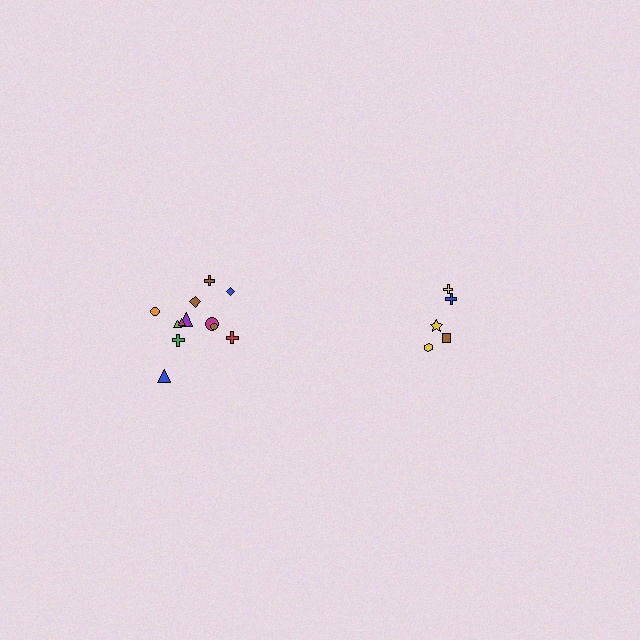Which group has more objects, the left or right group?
The left group.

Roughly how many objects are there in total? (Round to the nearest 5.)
Roughly 15 objects in total.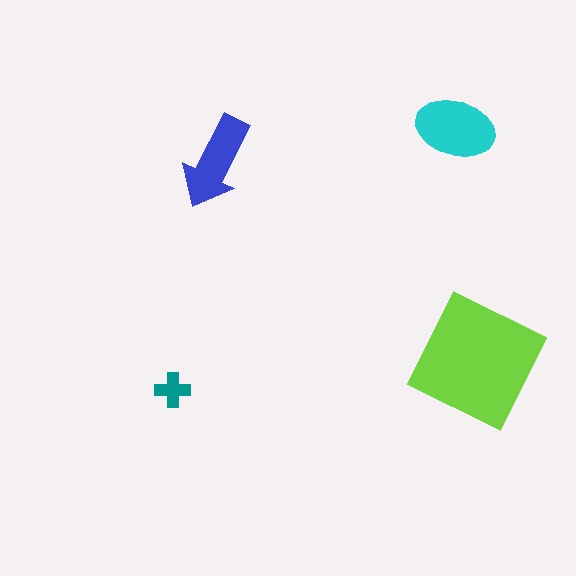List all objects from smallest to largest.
The teal cross, the blue arrow, the cyan ellipse, the lime square.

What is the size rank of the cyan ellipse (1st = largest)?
2nd.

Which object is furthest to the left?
The teal cross is leftmost.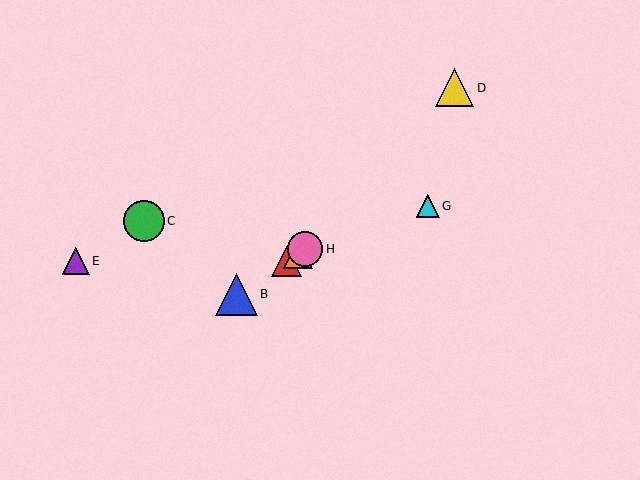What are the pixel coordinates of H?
Object H is at (305, 249).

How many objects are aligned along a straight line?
4 objects (A, B, F, H) are aligned along a straight line.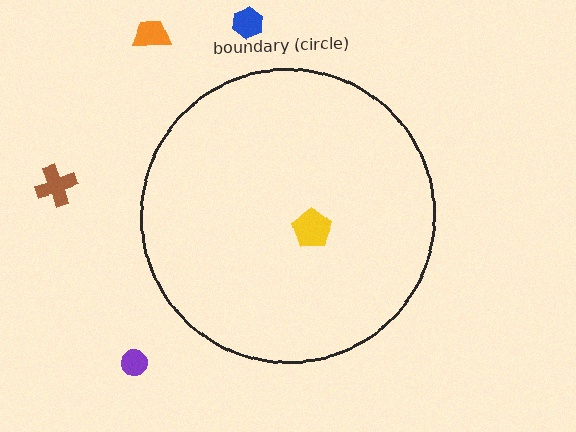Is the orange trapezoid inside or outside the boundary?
Outside.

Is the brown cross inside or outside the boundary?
Outside.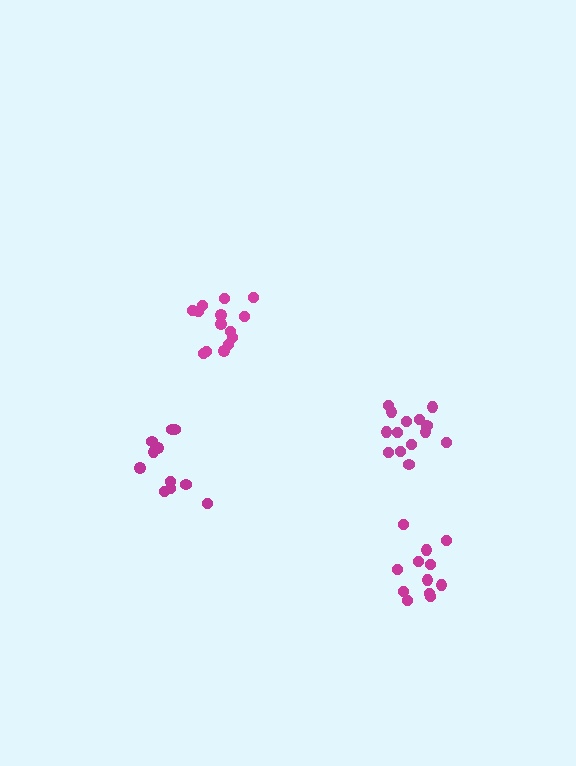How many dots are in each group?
Group 1: 14 dots, Group 2: 14 dots, Group 3: 12 dots, Group 4: 11 dots (51 total).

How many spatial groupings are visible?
There are 4 spatial groupings.